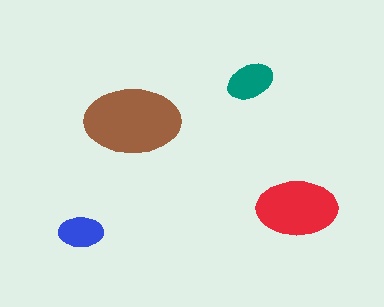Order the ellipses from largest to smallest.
the brown one, the red one, the teal one, the blue one.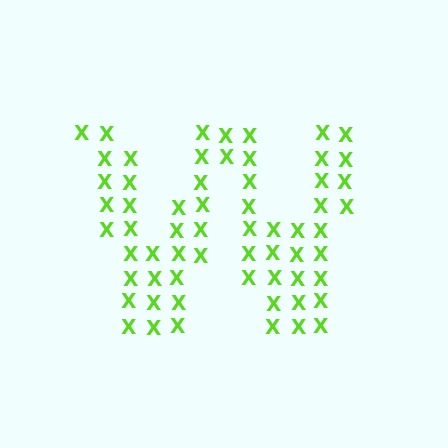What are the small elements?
The small elements are letter X's.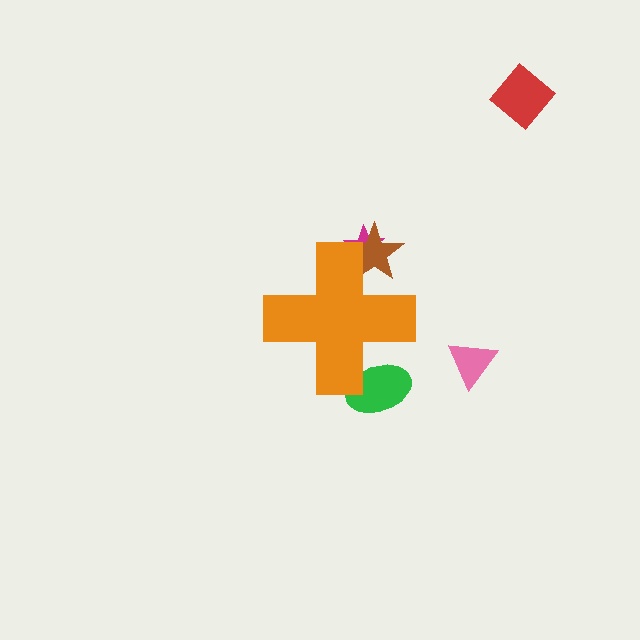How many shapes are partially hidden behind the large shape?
3 shapes are partially hidden.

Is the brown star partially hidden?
Yes, the brown star is partially hidden behind the orange cross.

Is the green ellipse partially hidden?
Yes, the green ellipse is partially hidden behind the orange cross.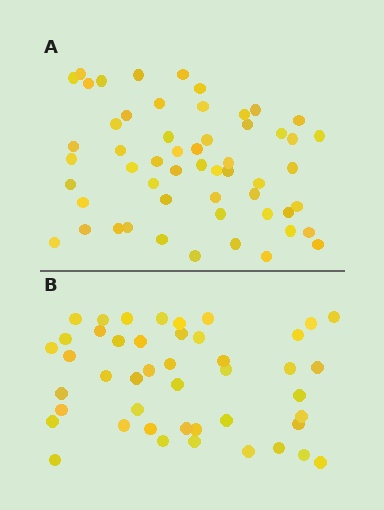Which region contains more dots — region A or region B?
Region A (the top region) has more dots.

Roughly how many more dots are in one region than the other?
Region A has roughly 10 or so more dots than region B.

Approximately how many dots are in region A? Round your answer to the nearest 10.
About 60 dots. (The exact count is 55, which rounds to 60.)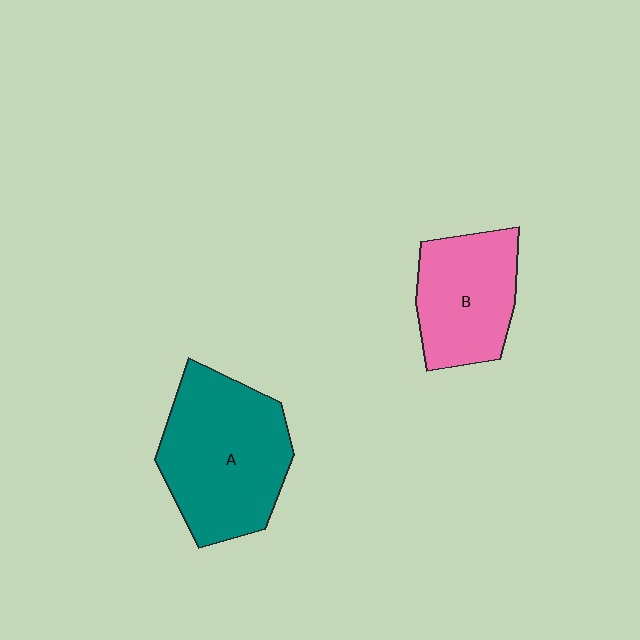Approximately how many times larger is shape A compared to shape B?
Approximately 1.5 times.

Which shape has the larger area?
Shape A (teal).